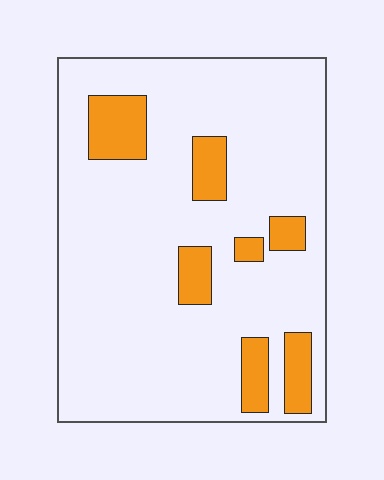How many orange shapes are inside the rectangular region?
7.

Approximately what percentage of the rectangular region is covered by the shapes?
Approximately 15%.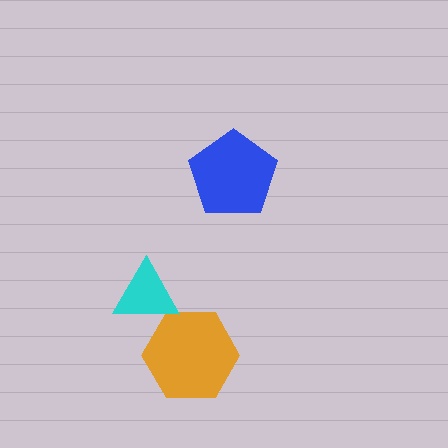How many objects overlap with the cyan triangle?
1 object overlaps with the cyan triangle.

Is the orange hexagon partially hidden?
Yes, it is partially covered by another shape.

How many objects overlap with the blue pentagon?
0 objects overlap with the blue pentagon.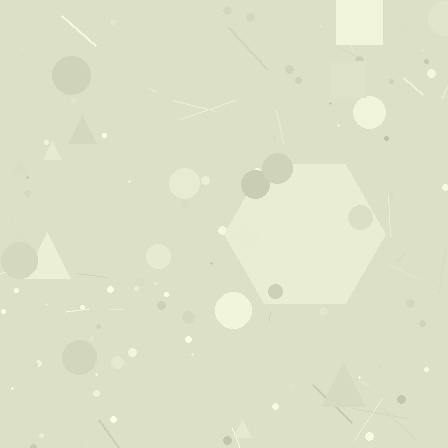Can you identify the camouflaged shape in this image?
The camouflaged shape is a hexagon.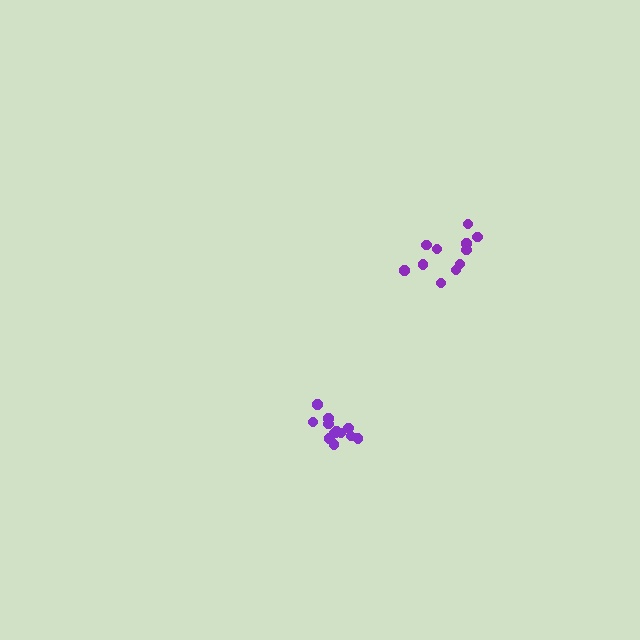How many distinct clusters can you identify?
There are 2 distinct clusters.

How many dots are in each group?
Group 1: 14 dots, Group 2: 11 dots (25 total).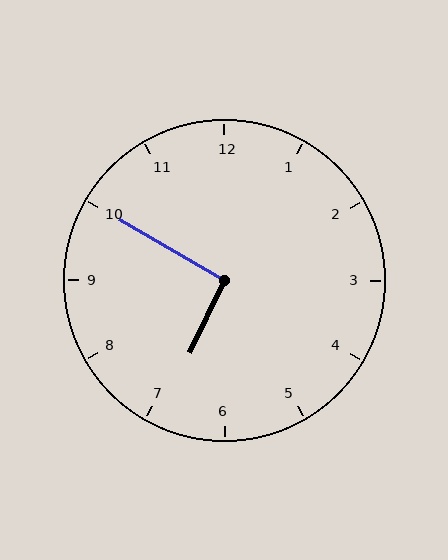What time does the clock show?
6:50.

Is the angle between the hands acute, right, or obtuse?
It is right.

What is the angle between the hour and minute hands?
Approximately 95 degrees.